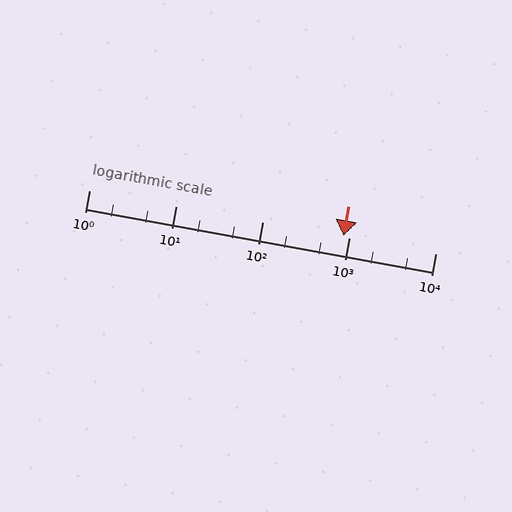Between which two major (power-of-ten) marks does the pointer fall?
The pointer is between 100 and 1000.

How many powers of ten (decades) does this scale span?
The scale spans 4 decades, from 1 to 10000.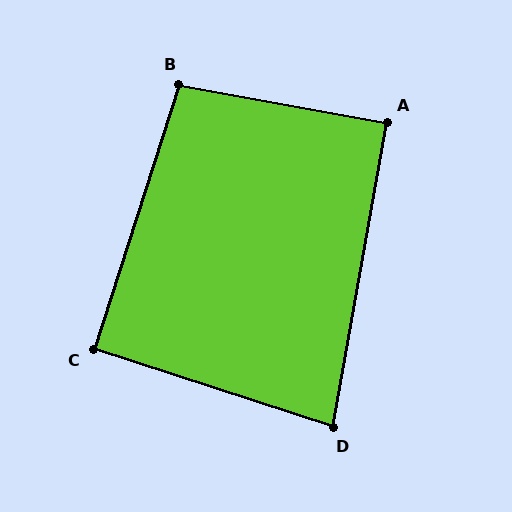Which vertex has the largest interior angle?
B, at approximately 98 degrees.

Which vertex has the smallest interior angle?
D, at approximately 82 degrees.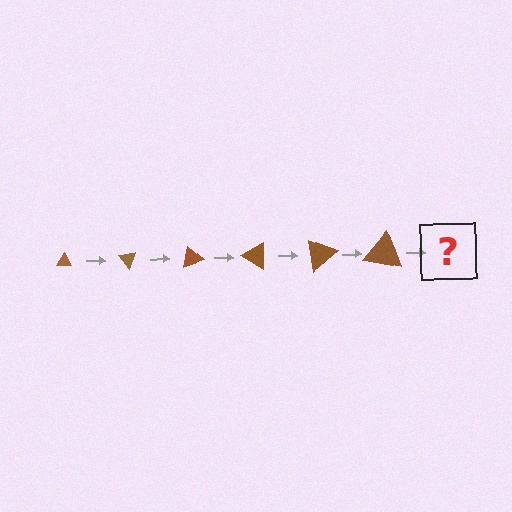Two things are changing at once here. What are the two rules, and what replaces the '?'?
The two rules are that the triangle grows larger each step and it rotates 50 degrees each step. The '?' should be a triangle, larger than the previous one and rotated 300 degrees from the start.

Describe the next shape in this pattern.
It should be a triangle, larger than the previous one and rotated 300 degrees from the start.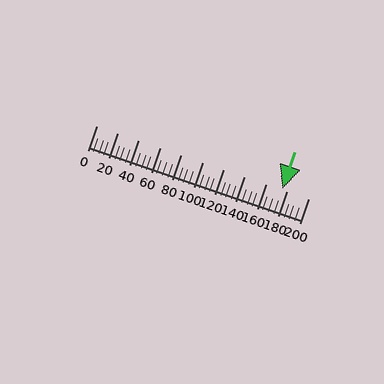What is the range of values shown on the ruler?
The ruler shows values from 0 to 200.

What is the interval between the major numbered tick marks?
The major tick marks are spaced 20 units apart.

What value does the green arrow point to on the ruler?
The green arrow points to approximately 175.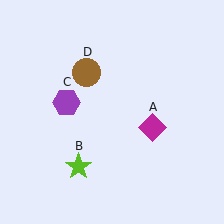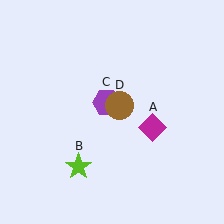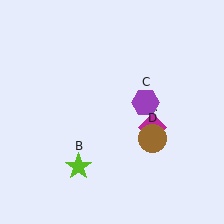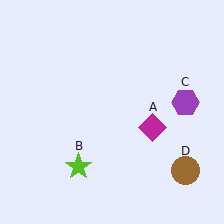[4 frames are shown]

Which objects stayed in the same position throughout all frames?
Magenta diamond (object A) and lime star (object B) remained stationary.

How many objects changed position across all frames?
2 objects changed position: purple hexagon (object C), brown circle (object D).